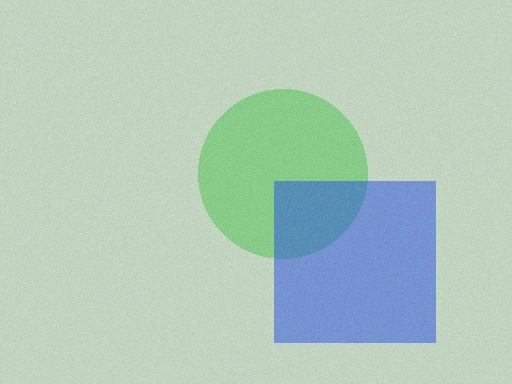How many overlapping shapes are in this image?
There are 2 overlapping shapes in the image.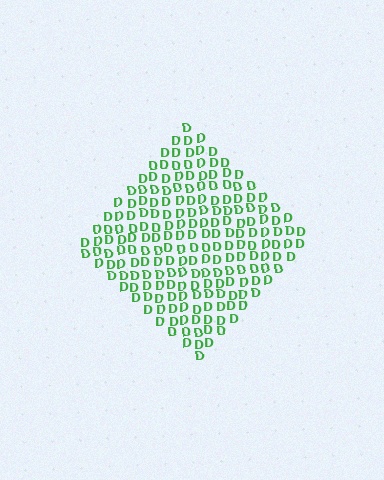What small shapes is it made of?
It is made of small letter D's.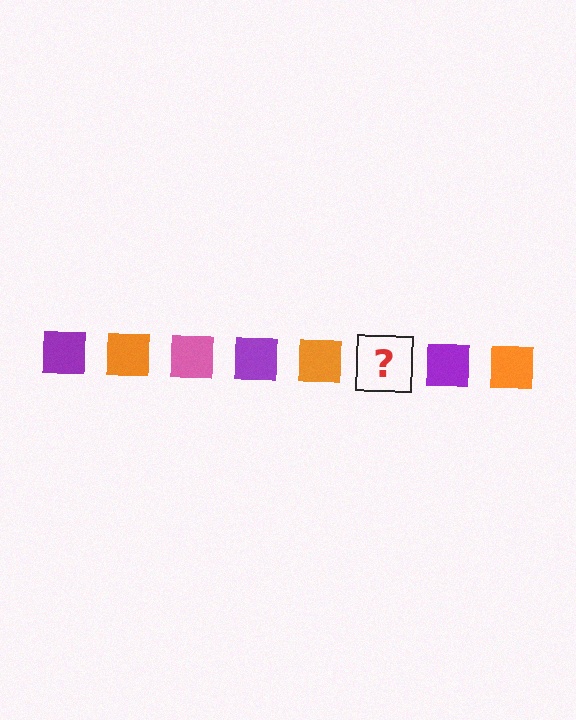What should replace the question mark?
The question mark should be replaced with a pink square.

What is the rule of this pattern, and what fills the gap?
The rule is that the pattern cycles through purple, orange, pink squares. The gap should be filled with a pink square.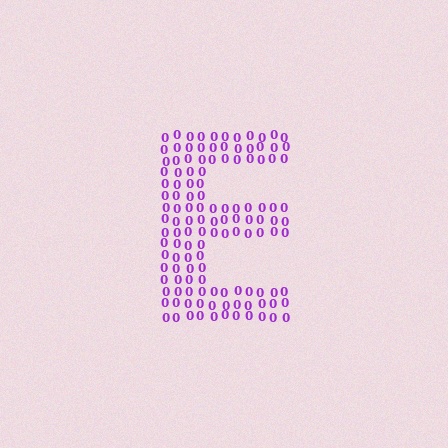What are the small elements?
The small elements are digit 0's.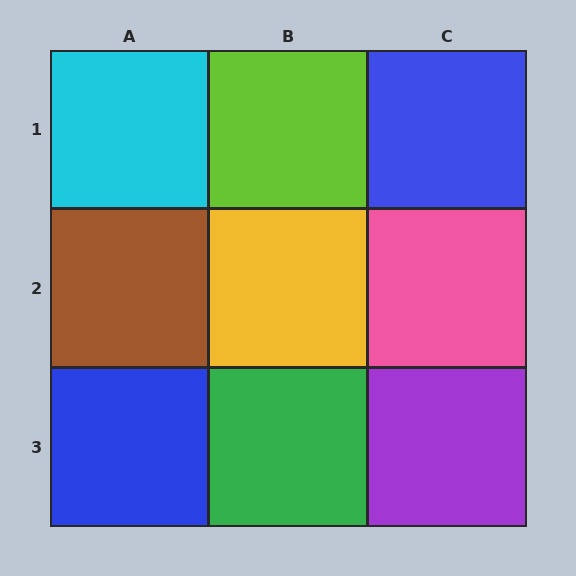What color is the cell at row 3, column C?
Purple.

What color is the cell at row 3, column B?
Green.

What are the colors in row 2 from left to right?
Brown, yellow, pink.